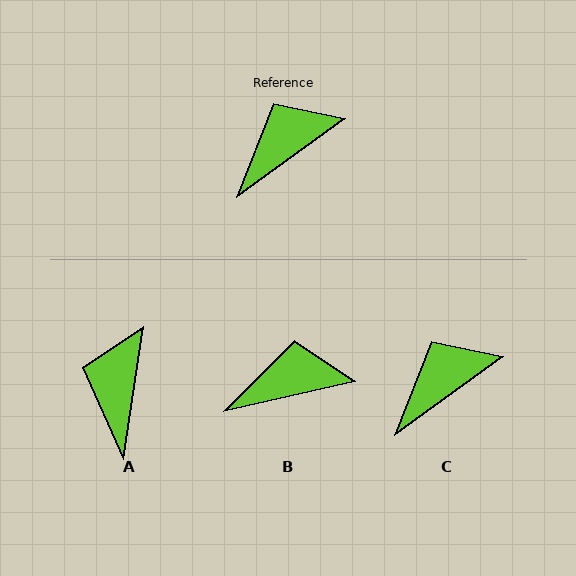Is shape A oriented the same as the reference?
No, it is off by about 46 degrees.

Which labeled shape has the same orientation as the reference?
C.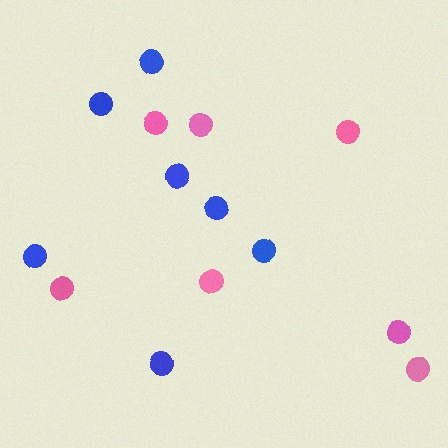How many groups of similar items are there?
There are 2 groups: one group of blue circles (7) and one group of pink circles (7).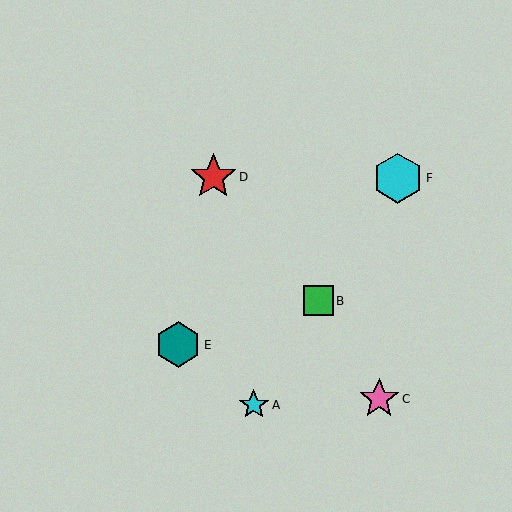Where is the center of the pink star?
The center of the pink star is at (379, 399).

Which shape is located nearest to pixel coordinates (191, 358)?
The teal hexagon (labeled E) at (178, 345) is nearest to that location.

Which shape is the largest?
The cyan hexagon (labeled F) is the largest.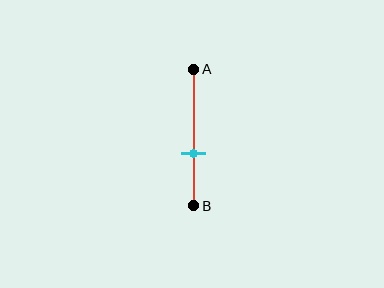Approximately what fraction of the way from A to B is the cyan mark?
The cyan mark is approximately 60% of the way from A to B.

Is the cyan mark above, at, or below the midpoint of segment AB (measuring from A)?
The cyan mark is below the midpoint of segment AB.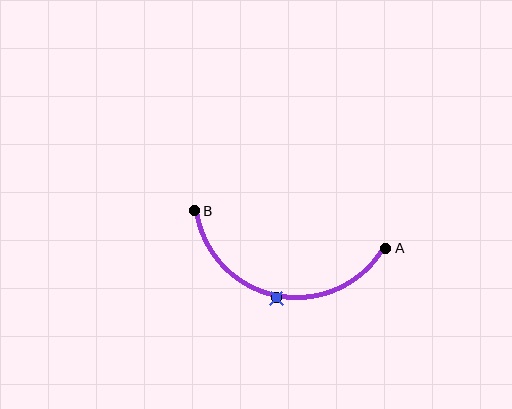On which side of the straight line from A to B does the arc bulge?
The arc bulges below the straight line connecting A and B.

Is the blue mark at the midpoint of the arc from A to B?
Yes. The blue mark lies on the arc at equal arc-length from both A and B — it is the arc midpoint.